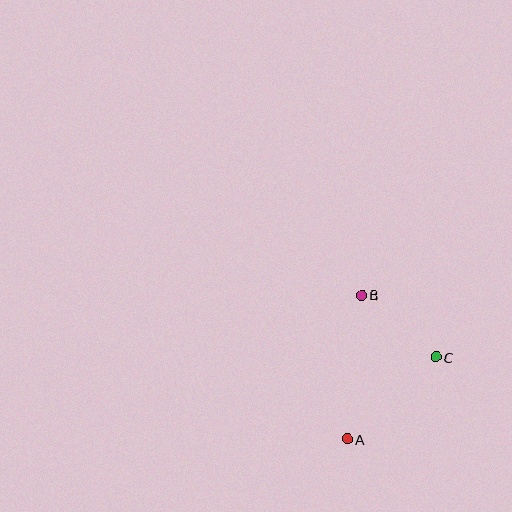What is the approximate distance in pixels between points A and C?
The distance between A and C is approximately 121 pixels.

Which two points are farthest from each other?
Points A and B are farthest from each other.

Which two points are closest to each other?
Points B and C are closest to each other.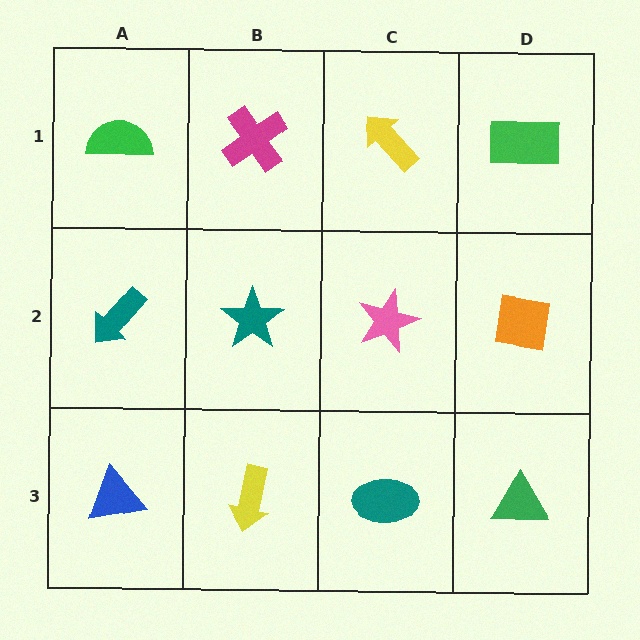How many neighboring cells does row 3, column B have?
3.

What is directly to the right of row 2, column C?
An orange square.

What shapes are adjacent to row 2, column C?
A yellow arrow (row 1, column C), a teal ellipse (row 3, column C), a teal star (row 2, column B), an orange square (row 2, column D).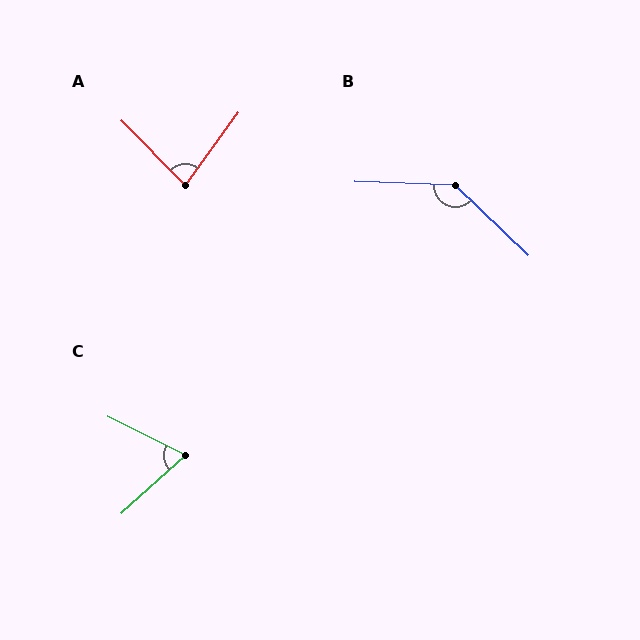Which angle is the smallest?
C, at approximately 68 degrees.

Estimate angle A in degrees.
Approximately 81 degrees.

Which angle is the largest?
B, at approximately 138 degrees.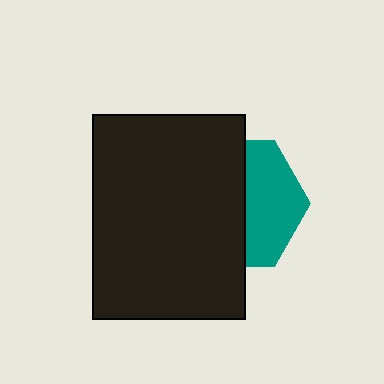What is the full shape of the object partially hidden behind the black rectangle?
The partially hidden object is a teal hexagon.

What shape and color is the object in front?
The object in front is a black rectangle.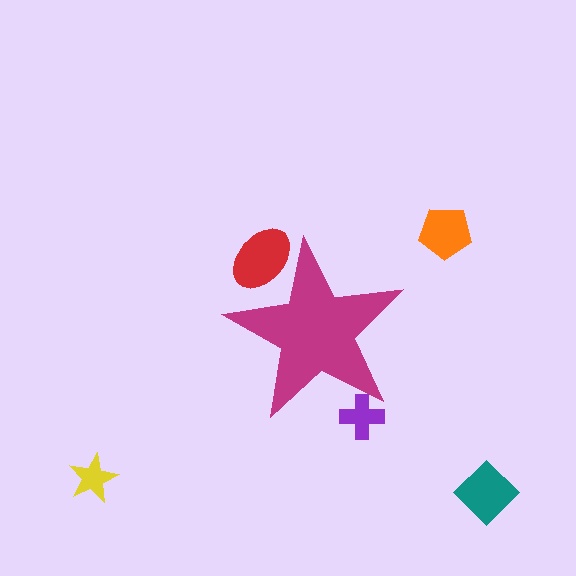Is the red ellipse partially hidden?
Yes, the red ellipse is partially hidden behind the magenta star.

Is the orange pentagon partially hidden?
No, the orange pentagon is fully visible.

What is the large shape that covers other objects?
A magenta star.